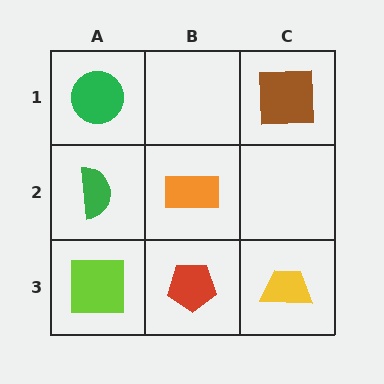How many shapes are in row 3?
3 shapes.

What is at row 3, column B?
A red pentagon.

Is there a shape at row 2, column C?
No, that cell is empty.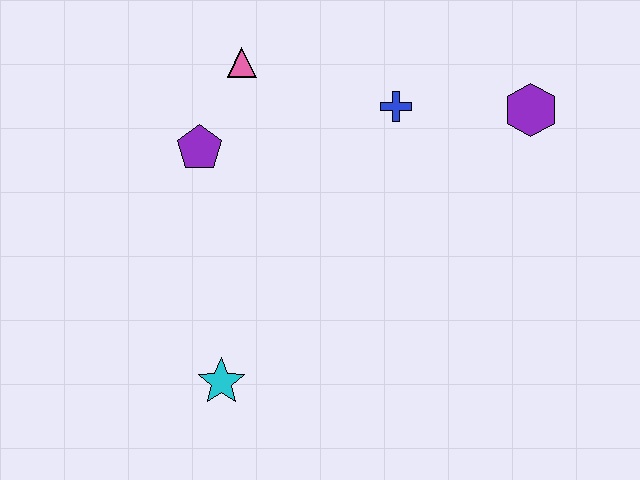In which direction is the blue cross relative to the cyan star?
The blue cross is above the cyan star.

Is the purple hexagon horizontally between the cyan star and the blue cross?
No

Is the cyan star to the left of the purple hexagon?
Yes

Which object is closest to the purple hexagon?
The blue cross is closest to the purple hexagon.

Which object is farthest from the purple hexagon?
The cyan star is farthest from the purple hexagon.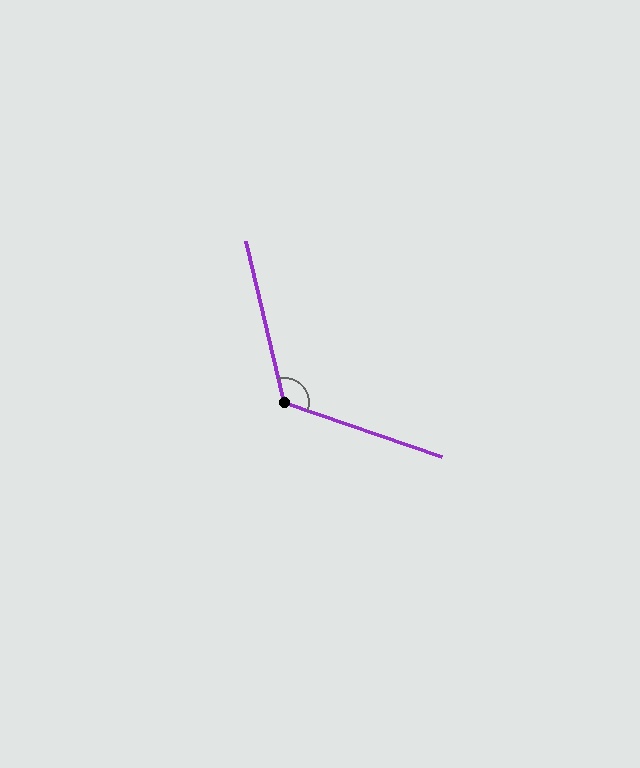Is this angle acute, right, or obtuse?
It is obtuse.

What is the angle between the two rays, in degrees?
Approximately 122 degrees.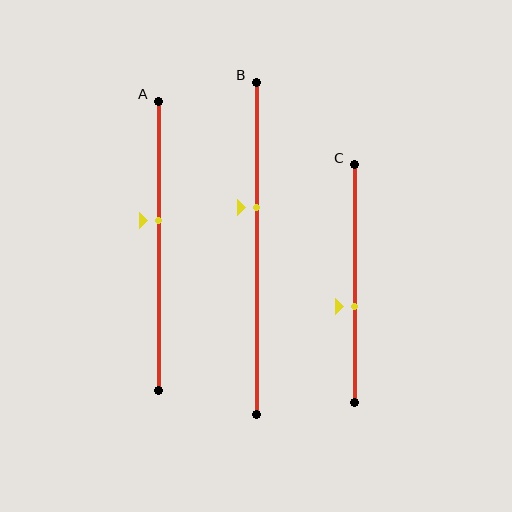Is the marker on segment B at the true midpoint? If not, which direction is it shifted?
No, the marker on segment B is shifted upward by about 12% of the segment length.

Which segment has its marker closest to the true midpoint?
Segment A has its marker closest to the true midpoint.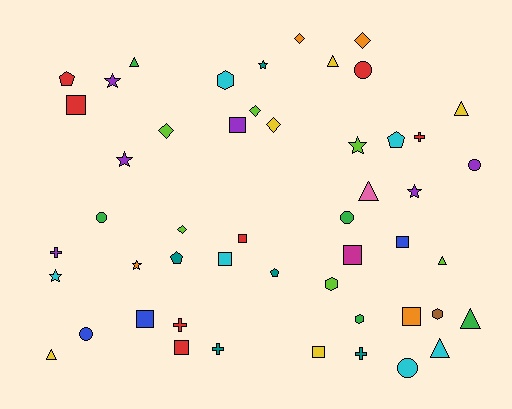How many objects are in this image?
There are 50 objects.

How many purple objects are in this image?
There are 6 purple objects.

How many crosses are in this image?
There are 5 crosses.